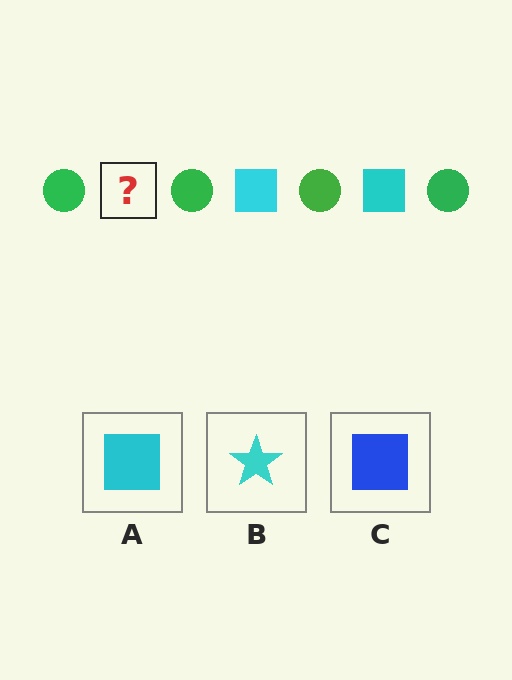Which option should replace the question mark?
Option A.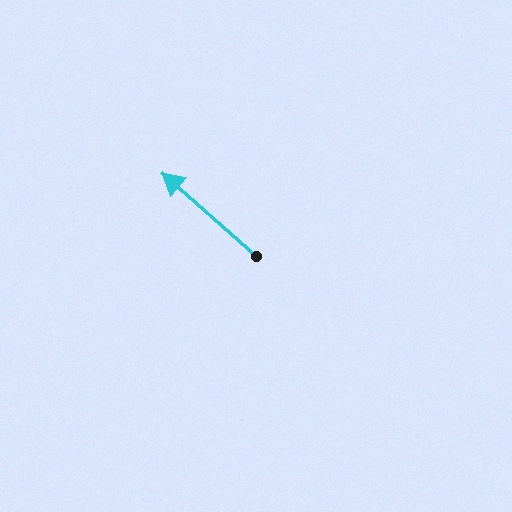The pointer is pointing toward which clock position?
Roughly 10 o'clock.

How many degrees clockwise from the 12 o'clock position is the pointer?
Approximately 312 degrees.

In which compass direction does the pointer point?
Northwest.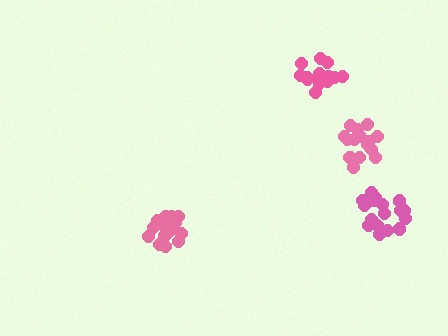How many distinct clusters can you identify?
There are 4 distinct clusters.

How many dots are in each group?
Group 1: 18 dots, Group 2: 16 dots, Group 3: 16 dots, Group 4: 16 dots (66 total).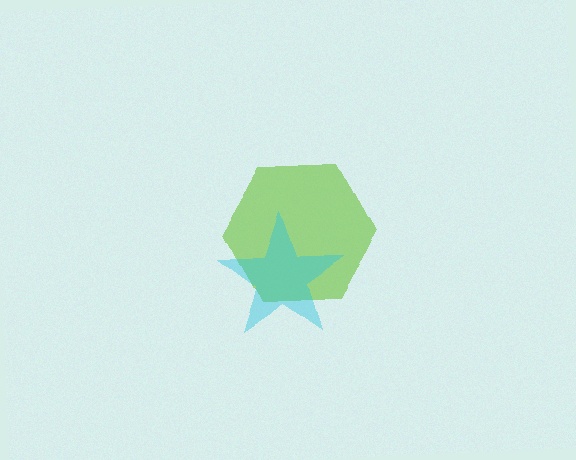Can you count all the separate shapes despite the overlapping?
Yes, there are 2 separate shapes.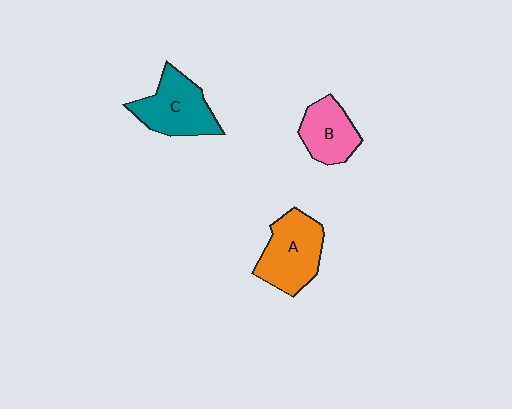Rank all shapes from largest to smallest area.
From largest to smallest: A (orange), C (teal), B (pink).